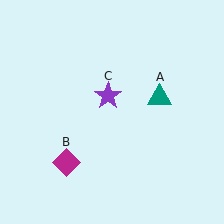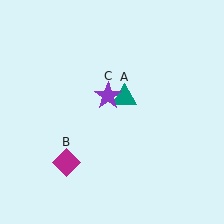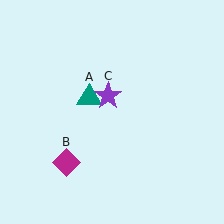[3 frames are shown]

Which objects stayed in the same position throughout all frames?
Magenta diamond (object B) and purple star (object C) remained stationary.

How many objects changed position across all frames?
1 object changed position: teal triangle (object A).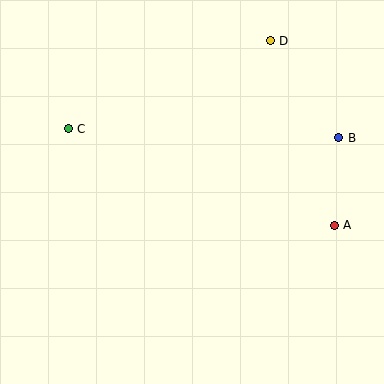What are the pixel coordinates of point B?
Point B is at (339, 138).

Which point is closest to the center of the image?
Point C at (68, 129) is closest to the center.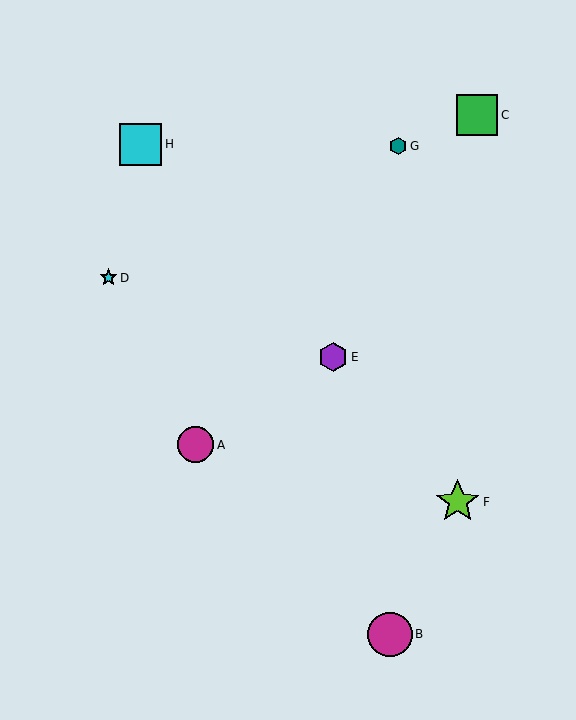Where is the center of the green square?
The center of the green square is at (477, 115).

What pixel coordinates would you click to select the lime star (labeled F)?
Click at (458, 502) to select the lime star F.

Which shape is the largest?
The magenta circle (labeled B) is the largest.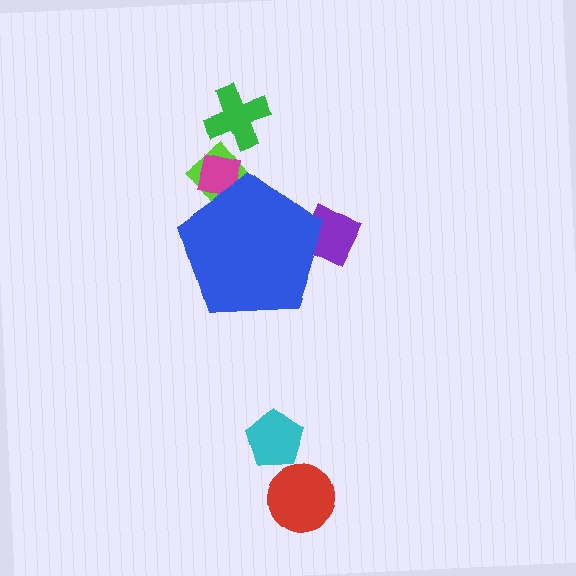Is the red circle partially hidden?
No, the red circle is fully visible.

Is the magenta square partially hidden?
Yes, the magenta square is partially hidden behind the blue pentagon.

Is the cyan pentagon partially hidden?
No, the cyan pentagon is fully visible.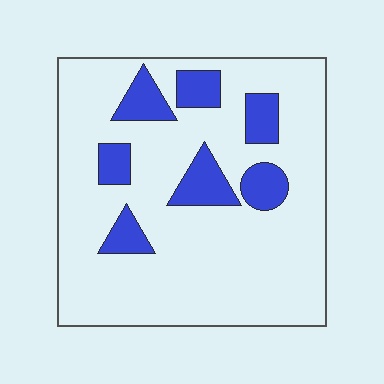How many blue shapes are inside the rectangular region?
7.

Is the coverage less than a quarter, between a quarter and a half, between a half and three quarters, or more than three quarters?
Less than a quarter.